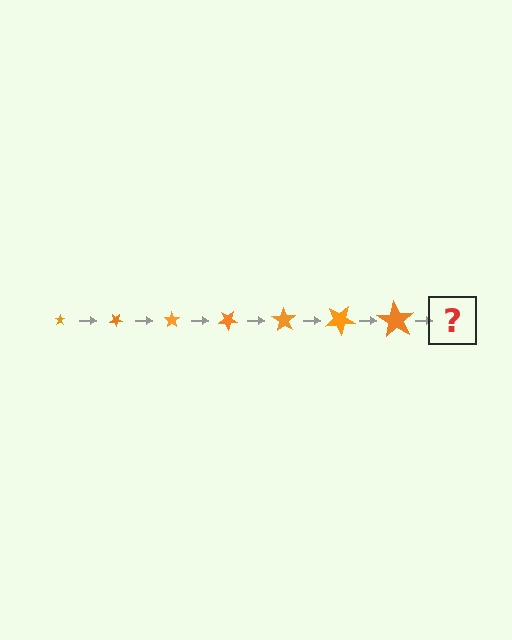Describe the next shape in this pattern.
It should be a star, larger than the previous one and rotated 245 degrees from the start.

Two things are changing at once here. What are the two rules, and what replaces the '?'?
The two rules are that the star grows larger each step and it rotates 35 degrees each step. The '?' should be a star, larger than the previous one and rotated 245 degrees from the start.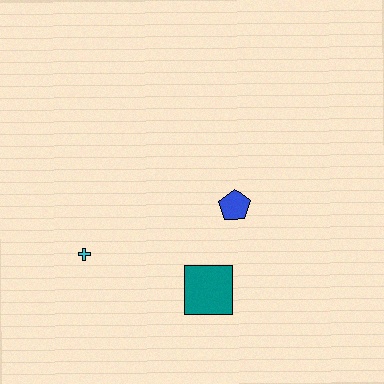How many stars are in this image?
There are no stars.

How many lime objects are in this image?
There are no lime objects.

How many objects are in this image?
There are 3 objects.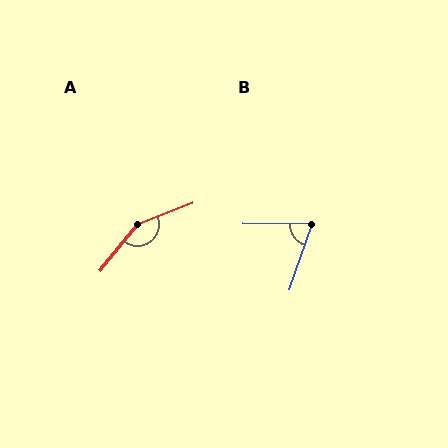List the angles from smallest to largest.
B (71°), A (150°).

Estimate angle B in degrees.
Approximately 71 degrees.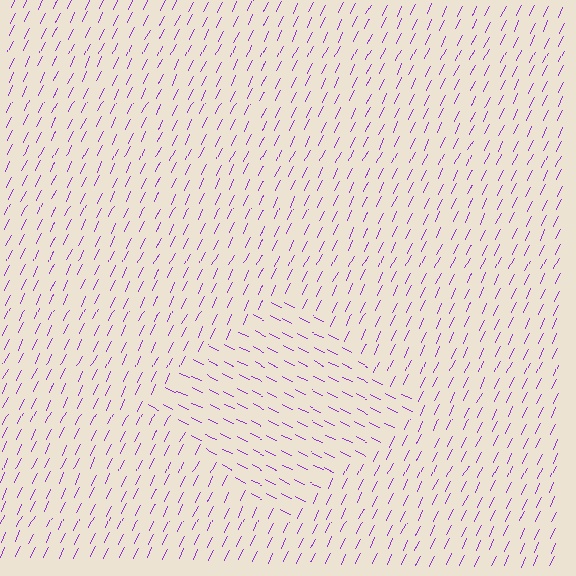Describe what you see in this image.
The image is filled with small purple line segments. A diamond region in the image has lines oriented differently from the surrounding lines, creating a visible texture boundary.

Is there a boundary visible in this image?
Yes, there is a texture boundary formed by a change in line orientation.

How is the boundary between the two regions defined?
The boundary is defined purely by a change in line orientation (approximately 90 degrees difference). All lines are the same color and thickness.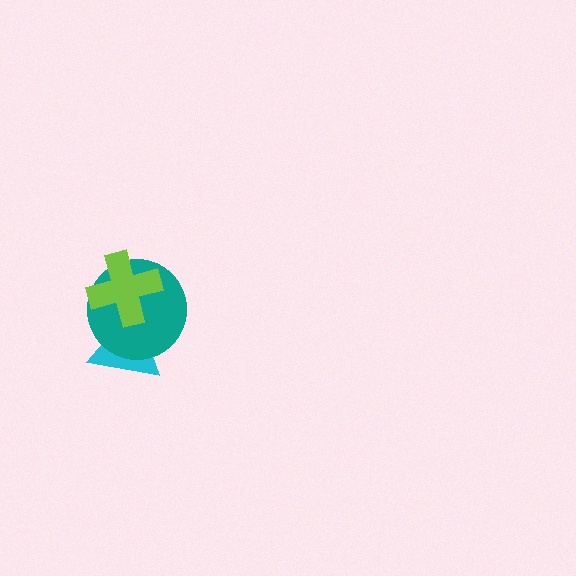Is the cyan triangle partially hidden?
Yes, it is partially covered by another shape.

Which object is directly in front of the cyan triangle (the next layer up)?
The teal circle is directly in front of the cyan triangle.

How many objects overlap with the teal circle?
2 objects overlap with the teal circle.